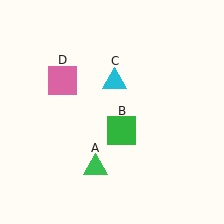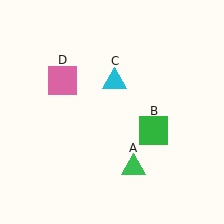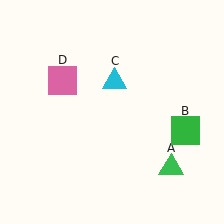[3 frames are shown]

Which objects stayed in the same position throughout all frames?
Cyan triangle (object C) and pink square (object D) remained stationary.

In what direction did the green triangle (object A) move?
The green triangle (object A) moved right.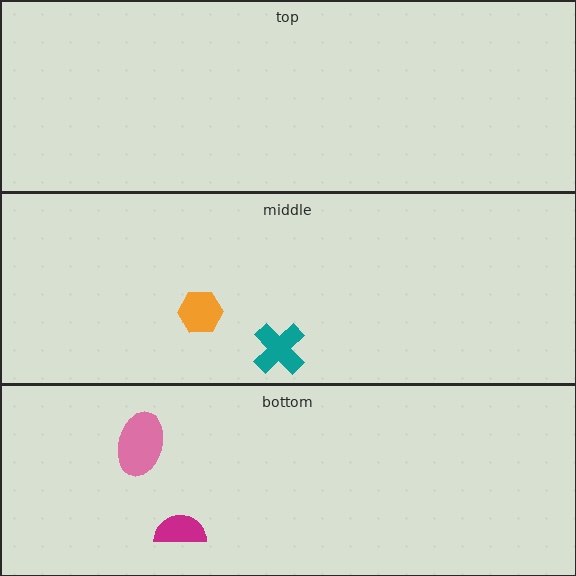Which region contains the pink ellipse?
The bottom region.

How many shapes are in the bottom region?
2.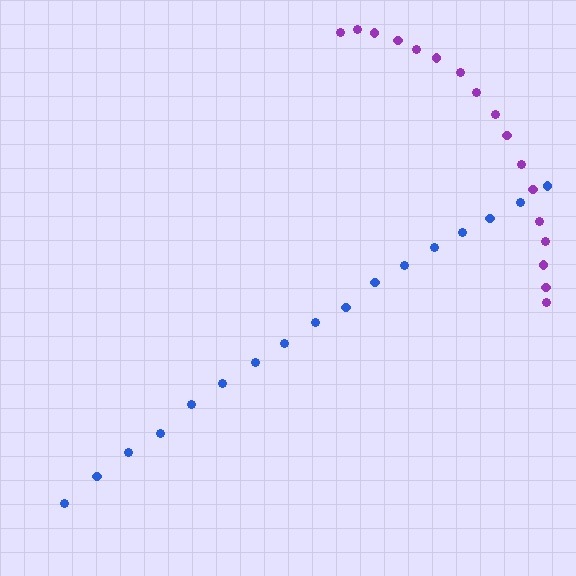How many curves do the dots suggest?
There are 2 distinct paths.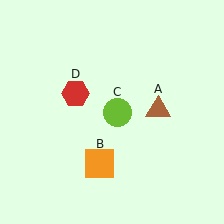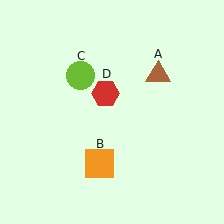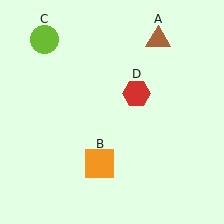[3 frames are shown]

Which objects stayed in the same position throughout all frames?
Orange square (object B) remained stationary.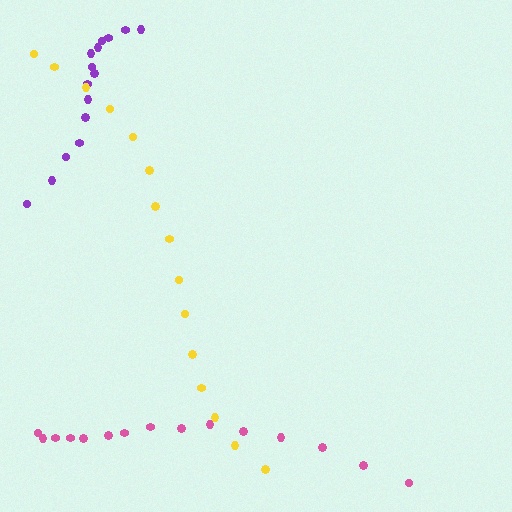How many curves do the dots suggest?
There are 3 distinct paths.